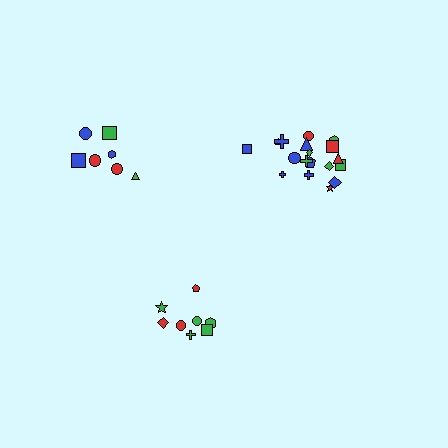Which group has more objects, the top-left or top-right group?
The top-right group.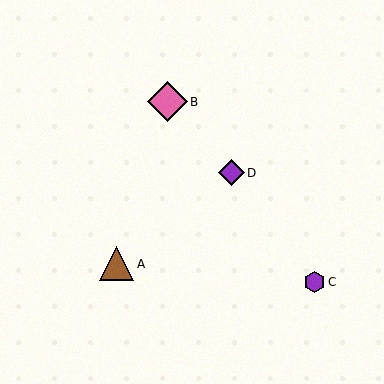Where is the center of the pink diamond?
The center of the pink diamond is at (167, 102).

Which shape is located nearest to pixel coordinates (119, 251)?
The brown triangle (labeled A) at (116, 264) is nearest to that location.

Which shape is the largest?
The pink diamond (labeled B) is the largest.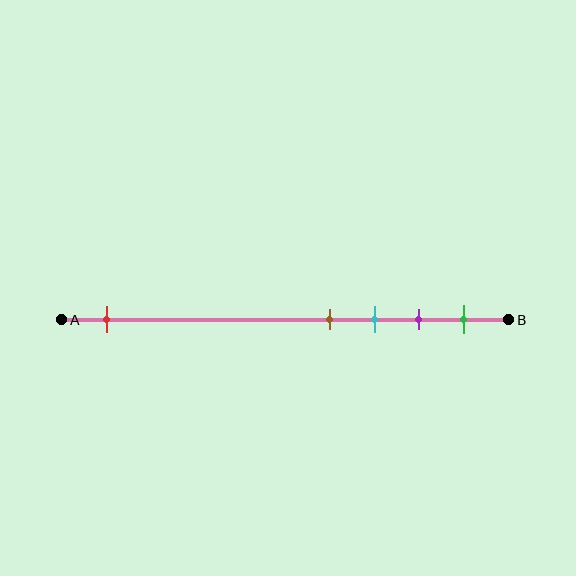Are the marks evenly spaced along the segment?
No, the marks are not evenly spaced.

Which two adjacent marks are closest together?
The brown and cyan marks are the closest adjacent pair.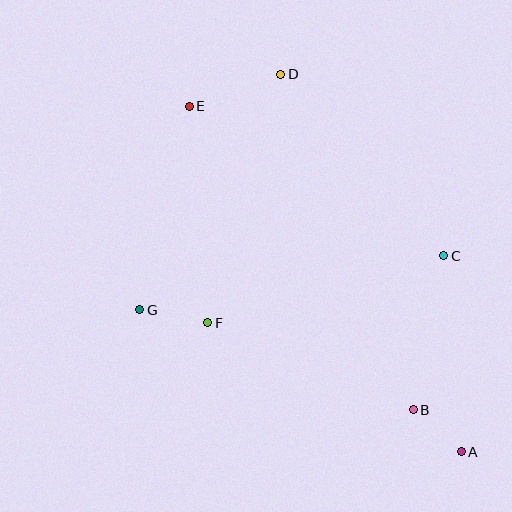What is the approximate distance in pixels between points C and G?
The distance between C and G is approximately 309 pixels.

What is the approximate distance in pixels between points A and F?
The distance between A and F is approximately 285 pixels.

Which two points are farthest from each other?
Points A and E are farthest from each other.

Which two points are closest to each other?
Points A and B are closest to each other.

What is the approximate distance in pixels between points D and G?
The distance between D and G is approximately 274 pixels.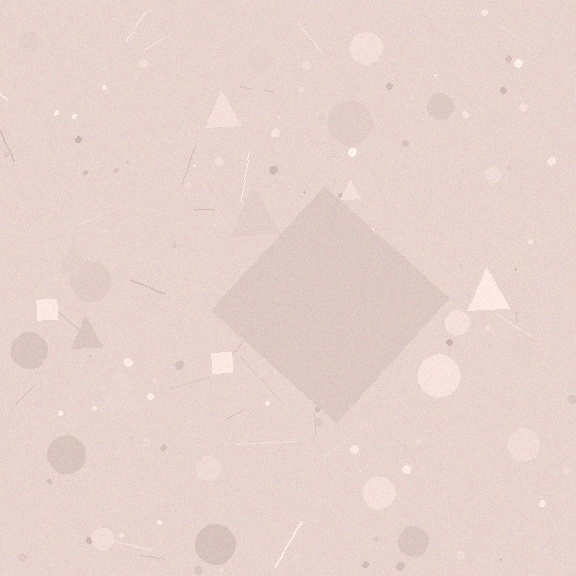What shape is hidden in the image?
A diamond is hidden in the image.